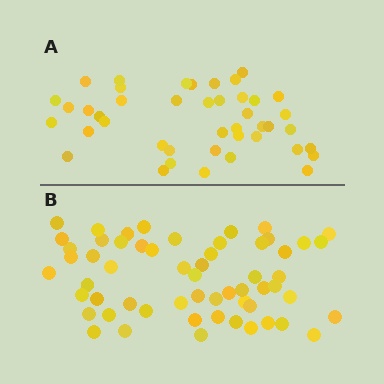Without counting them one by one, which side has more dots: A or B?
Region B (the bottom region) has more dots.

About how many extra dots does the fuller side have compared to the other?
Region B has approximately 15 more dots than region A.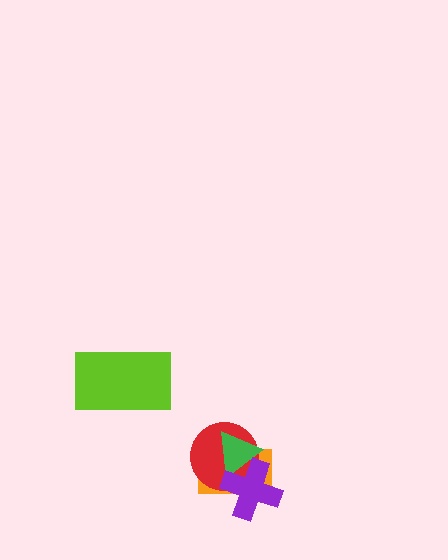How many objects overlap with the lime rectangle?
0 objects overlap with the lime rectangle.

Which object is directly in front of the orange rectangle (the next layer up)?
The red circle is directly in front of the orange rectangle.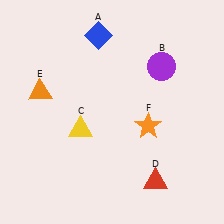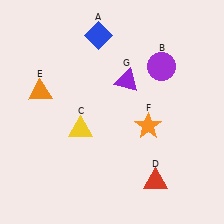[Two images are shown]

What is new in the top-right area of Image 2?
A purple triangle (G) was added in the top-right area of Image 2.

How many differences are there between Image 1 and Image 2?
There is 1 difference between the two images.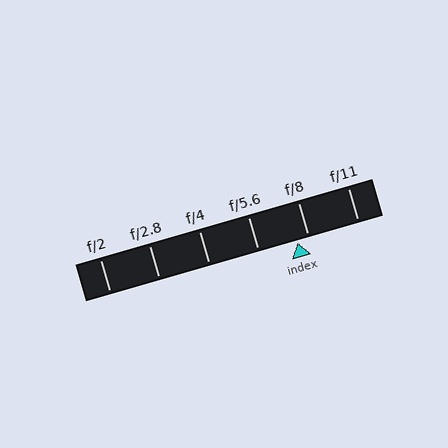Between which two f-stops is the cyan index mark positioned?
The index mark is between f/5.6 and f/8.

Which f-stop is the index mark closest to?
The index mark is closest to f/8.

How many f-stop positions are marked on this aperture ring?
There are 6 f-stop positions marked.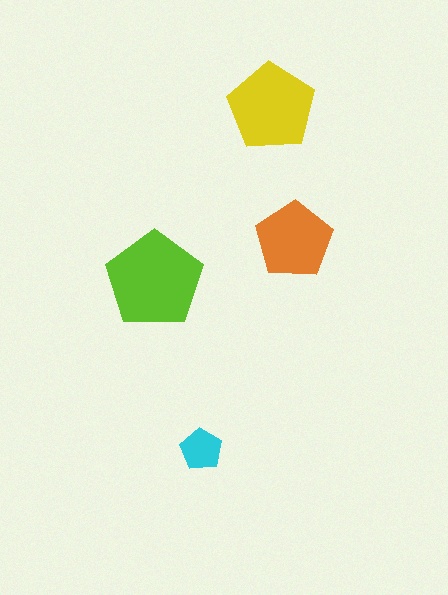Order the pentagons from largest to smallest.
the lime one, the yellow one, the orange one, the cyan one.